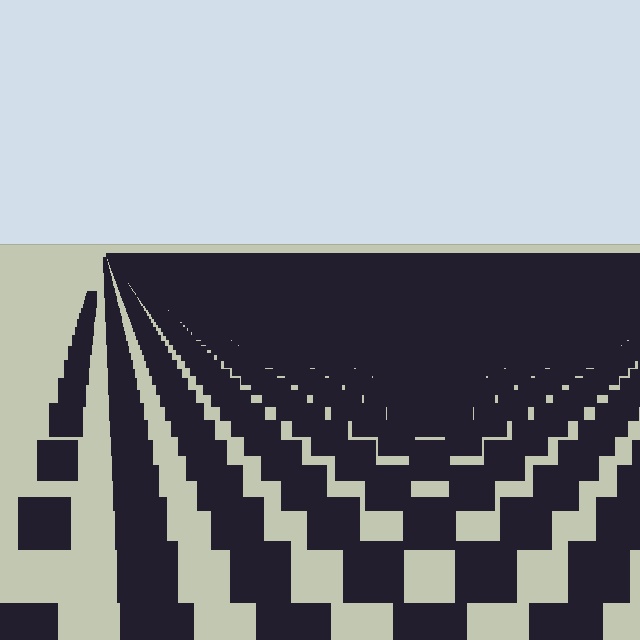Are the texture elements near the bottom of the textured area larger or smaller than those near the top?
Larger. Near the bottom, elements are closer to the viewer and appear at a bigger on-screen size.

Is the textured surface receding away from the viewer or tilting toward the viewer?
The surface is receding away from the viewer. Texture elements get smaller and denser toward the top.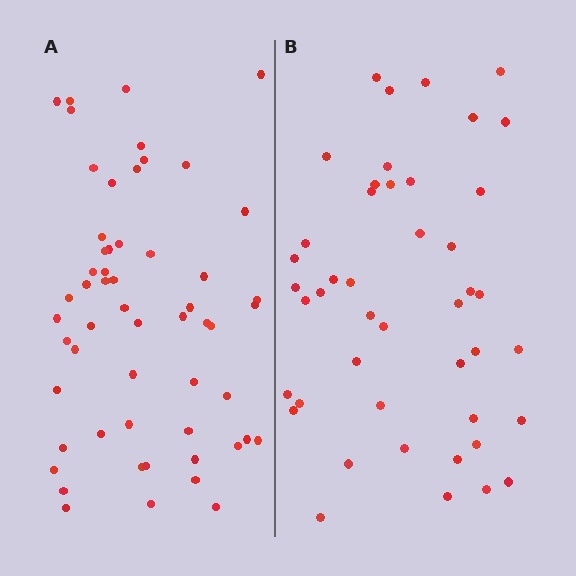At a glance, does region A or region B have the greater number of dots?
Region A (the left region) has more dots.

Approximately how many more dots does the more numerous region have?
Region A has roughly 12 or so more dots than region B.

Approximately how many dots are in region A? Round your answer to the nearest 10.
About 60 dots. (The exact count is 56, which rounds to 60.)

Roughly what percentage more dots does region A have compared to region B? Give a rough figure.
About 25% more.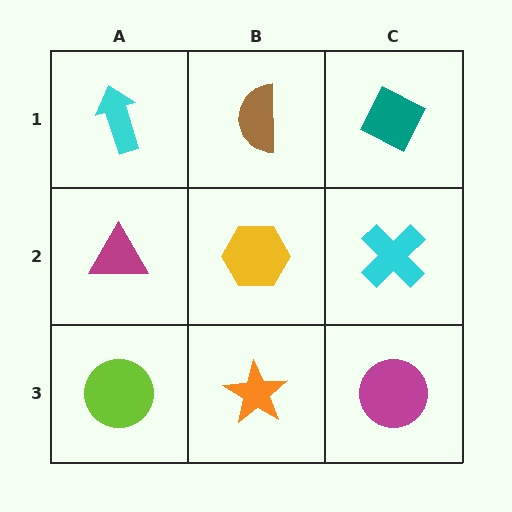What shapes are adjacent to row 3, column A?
A magenta triangle (row 2, column A), an orange star (row 3, column B).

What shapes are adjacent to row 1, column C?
A cyan cross (row 2, column C), a brown semicircle (row 1, column B).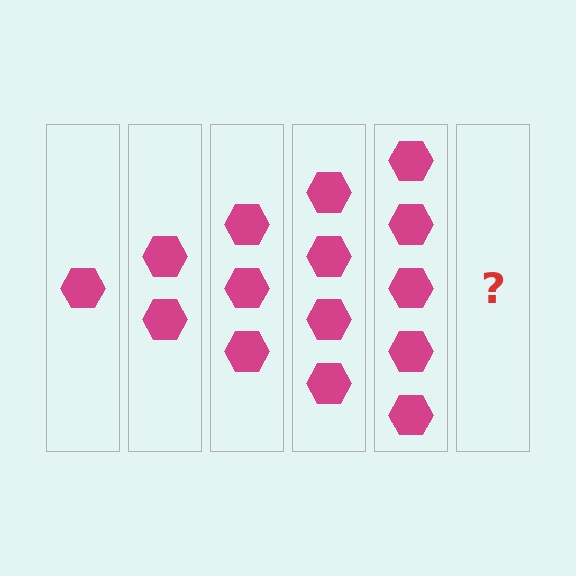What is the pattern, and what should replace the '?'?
The pattern is that each step adds one more hexagon. The '?' should be 6 hexagons.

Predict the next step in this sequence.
The next step is 6 hexagons.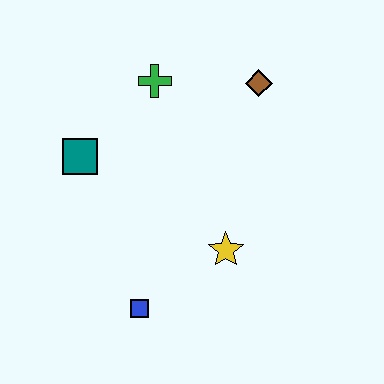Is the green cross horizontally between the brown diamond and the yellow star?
No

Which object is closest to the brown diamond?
The green cross is closest to the brown diamond.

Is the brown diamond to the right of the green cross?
Yes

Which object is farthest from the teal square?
The brown diamond is farthest from the teal square.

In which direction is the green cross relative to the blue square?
The green cross is above the blue square.